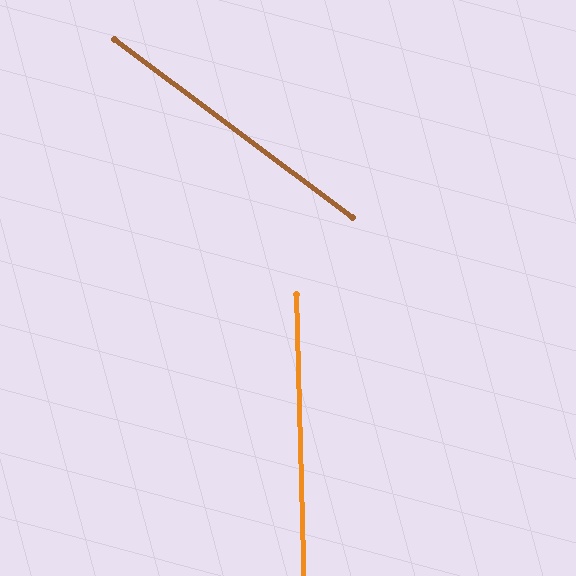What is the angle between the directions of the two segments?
Approximately 52 degrees.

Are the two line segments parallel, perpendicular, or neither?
Neither parallel nor perpendicular — they differ by about 52°.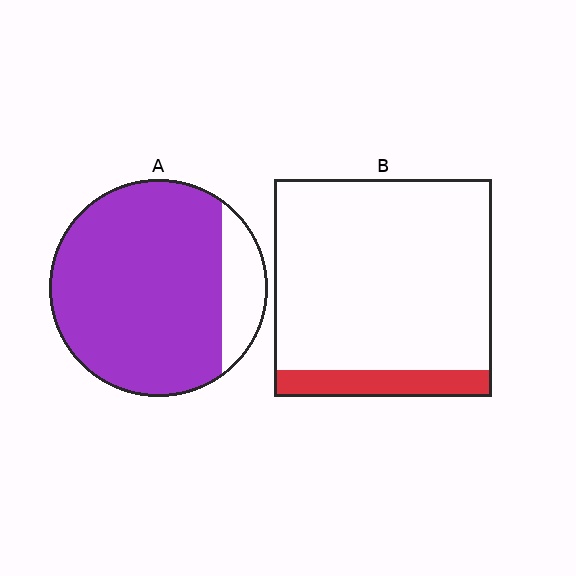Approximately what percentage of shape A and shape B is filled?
A is approximately 85% and B is approximately 10%.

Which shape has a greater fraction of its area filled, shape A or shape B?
Shape A.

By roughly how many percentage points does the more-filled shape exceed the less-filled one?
By roughly 70 percentage points (A over B).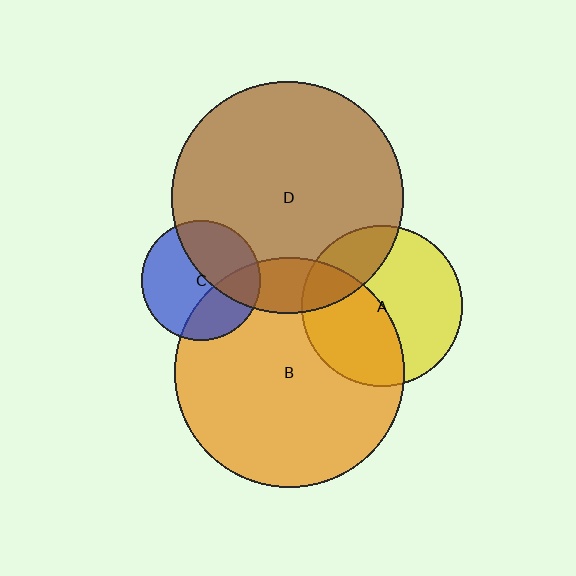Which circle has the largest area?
Circle D (brown).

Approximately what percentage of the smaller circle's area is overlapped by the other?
Approximately 25%.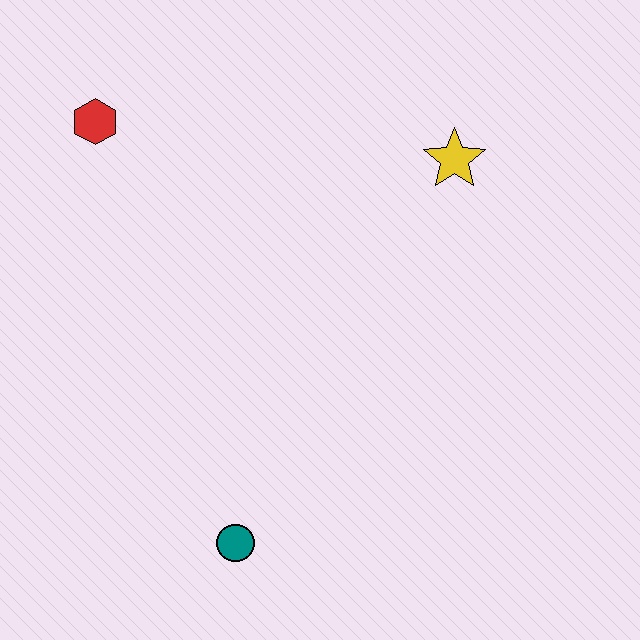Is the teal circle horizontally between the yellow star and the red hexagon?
Yes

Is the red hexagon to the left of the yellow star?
Yes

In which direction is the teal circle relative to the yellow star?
The teal circle is below the yellow star.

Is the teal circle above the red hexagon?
No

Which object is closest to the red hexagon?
The yellow star is closest to the red hexagon.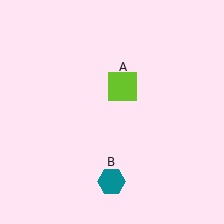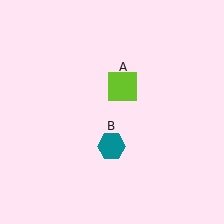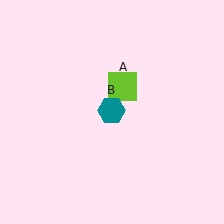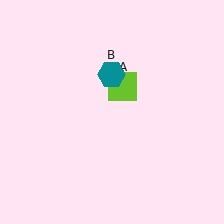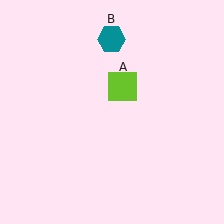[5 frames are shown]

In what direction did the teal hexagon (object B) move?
The teal hexagon (object B) moved up.